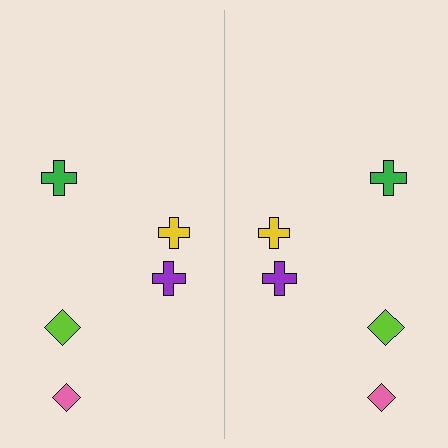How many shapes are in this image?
There are 10 shapes in this image.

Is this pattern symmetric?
Yes, this pattern has bilateral (reflection) symmetry.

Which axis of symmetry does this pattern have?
The pattern has a vertical axis of symmetry running through the center of the image.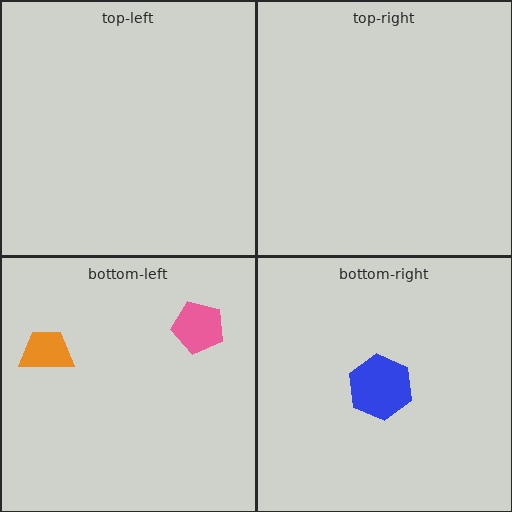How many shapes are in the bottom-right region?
1.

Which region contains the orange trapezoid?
The bottom-left region.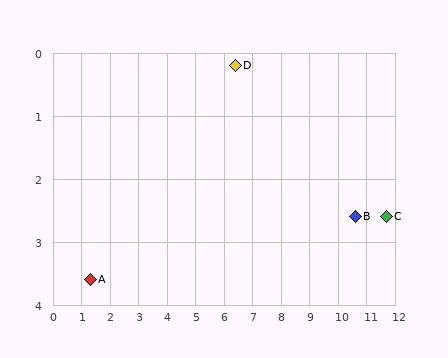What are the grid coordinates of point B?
Point B is at approximately (10.6, 2.6).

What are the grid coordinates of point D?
Point D is at approximately (6.4, 0.2).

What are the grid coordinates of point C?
Point C is at approximately (11.7, 2.6).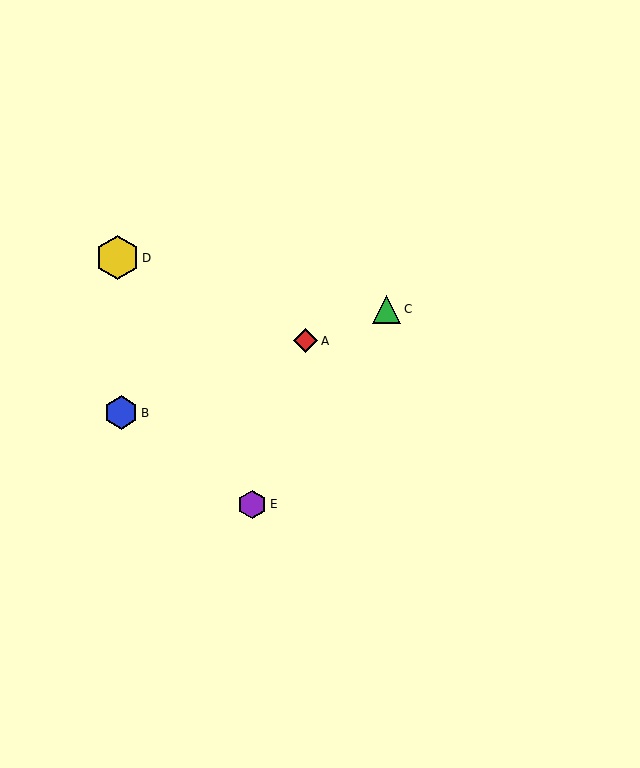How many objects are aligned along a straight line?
3 objects (A, B, C) are aligned along a straight line.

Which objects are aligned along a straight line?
Objects A, B, C are aligned along a straight line.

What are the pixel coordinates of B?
Object B is at (121, 413).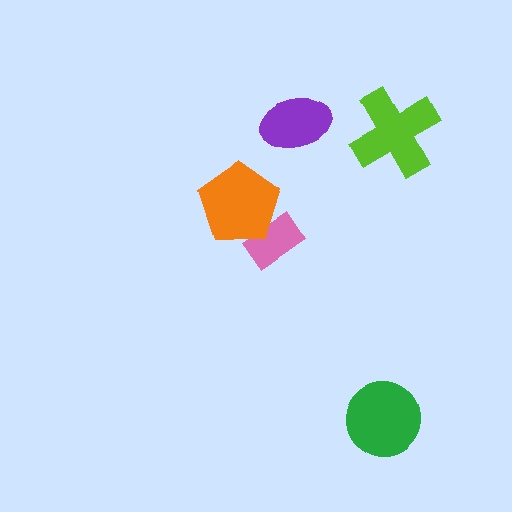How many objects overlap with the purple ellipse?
0 objects overlap with the purple ellipse.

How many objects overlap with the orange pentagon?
1 object overlaps with the orange pentagon.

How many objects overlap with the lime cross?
0 objects overlap with the lime cross.